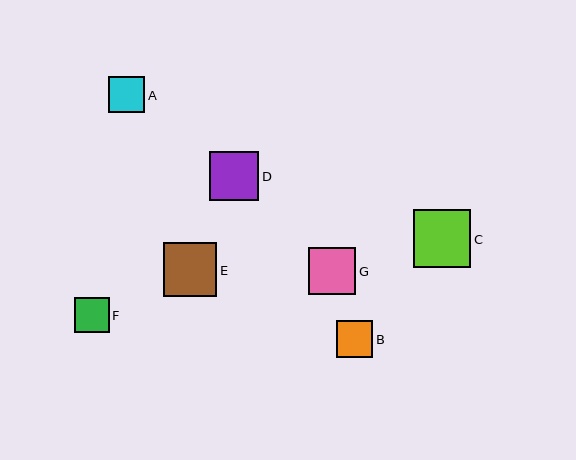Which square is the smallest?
Square F is the smallest with a size of approximately 34 pixels.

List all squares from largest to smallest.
From largest to smallest: C, E, D, G, B, A, F.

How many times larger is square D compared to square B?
Square D is approximately 1.4 times the size of square B.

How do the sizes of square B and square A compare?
Square B and square A are approximately the same size.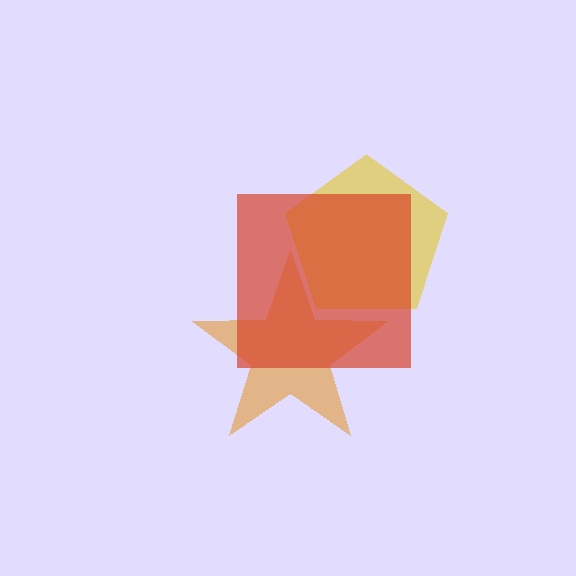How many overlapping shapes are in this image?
There are 3 overlapping shapes in the image.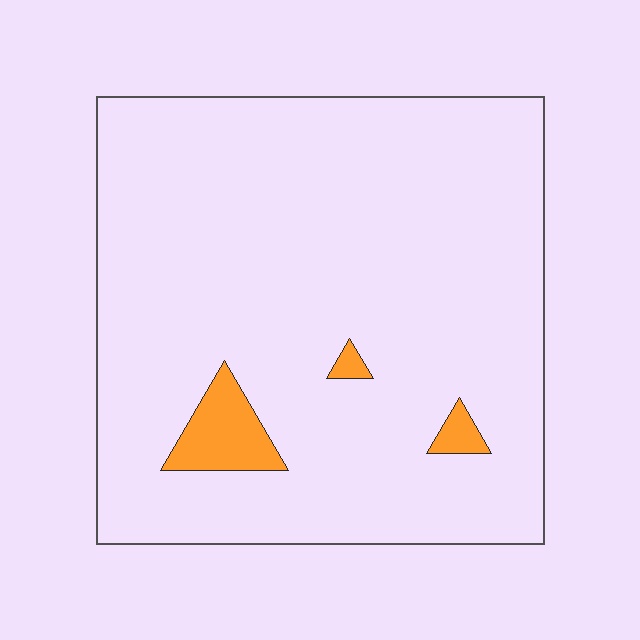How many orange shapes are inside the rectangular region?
3.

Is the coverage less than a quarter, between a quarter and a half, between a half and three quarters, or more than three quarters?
Less than a quarter.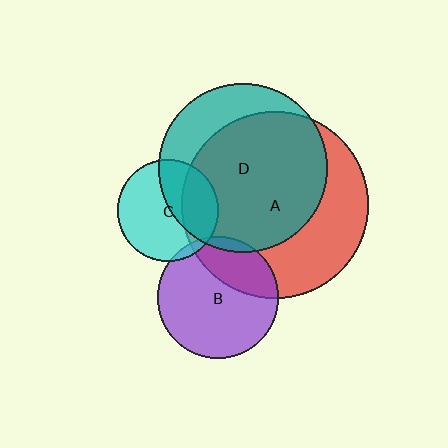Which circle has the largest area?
Circle A (red).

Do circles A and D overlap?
Yes.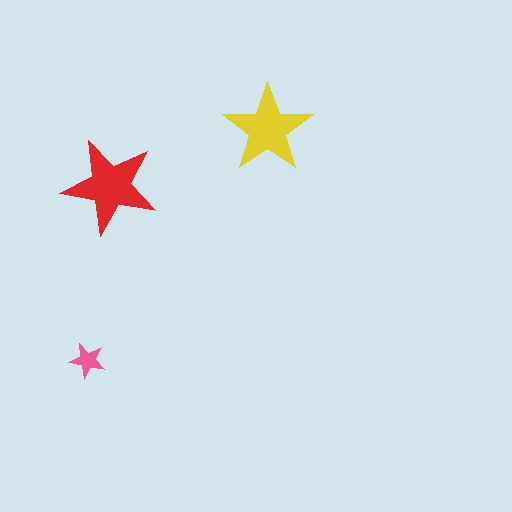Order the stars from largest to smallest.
the red one, the yellow one, the pink one.